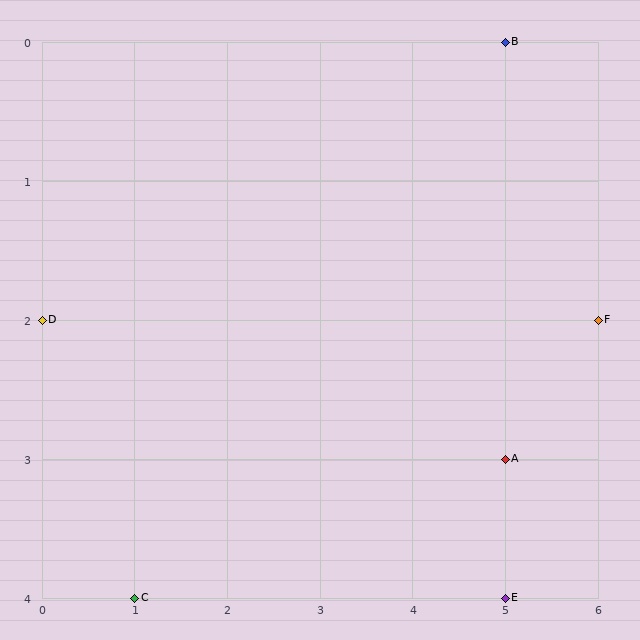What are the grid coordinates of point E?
Point E is at grid coordinates (5, 4).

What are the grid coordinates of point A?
Point A is at grid coordinates (5, 3).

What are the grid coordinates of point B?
Point B is at grid coordinates (5, 0).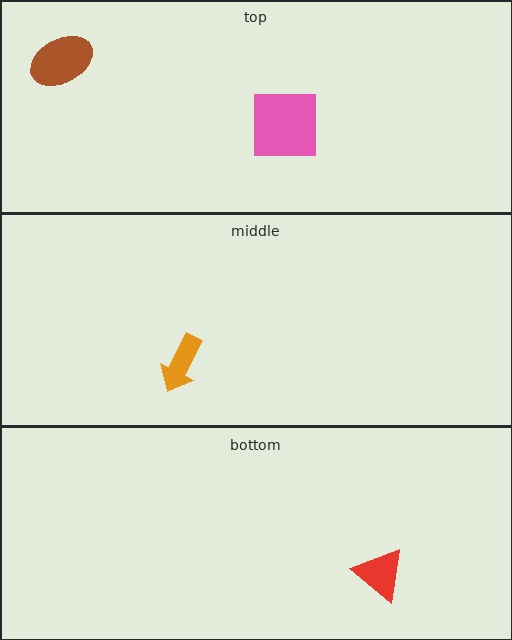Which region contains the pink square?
The top region.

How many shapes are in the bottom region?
1.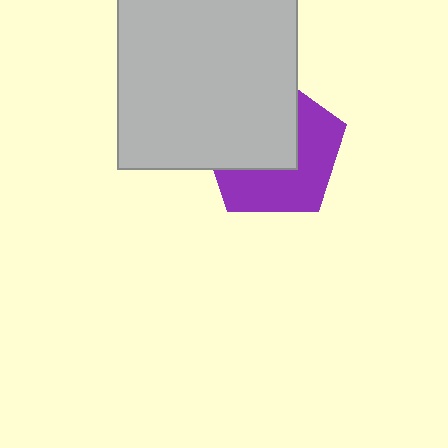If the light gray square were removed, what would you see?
You would see the complete purple pentagon.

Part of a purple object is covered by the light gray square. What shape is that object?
It is a pentagon.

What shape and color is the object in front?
The object in front is a light gray square.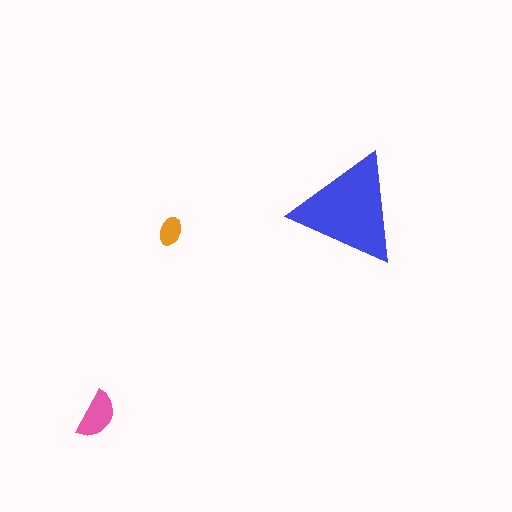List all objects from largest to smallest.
The blue triangle, the pink semicircle, the orange ellipse.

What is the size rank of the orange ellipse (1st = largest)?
3rd.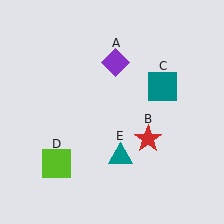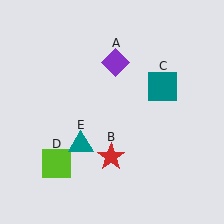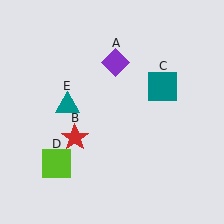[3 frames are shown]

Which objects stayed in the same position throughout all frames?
Purple diamond (object A) and teal square (object C) and lime square (object D) remained stationary.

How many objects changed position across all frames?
2 objects changed position: red star (object B), teal triangle (object E).